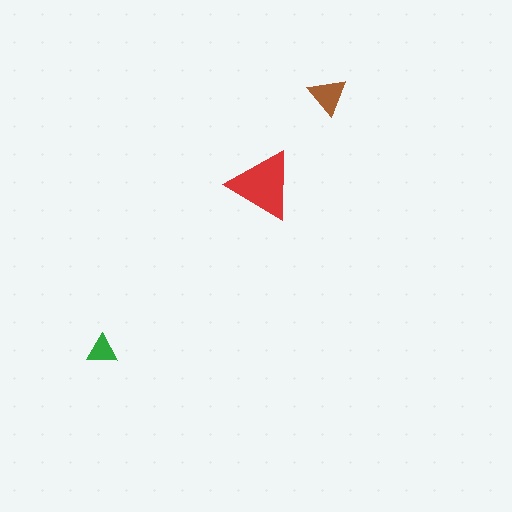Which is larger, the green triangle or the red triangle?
The red one.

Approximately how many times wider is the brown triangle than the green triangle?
About 1.5 times wider.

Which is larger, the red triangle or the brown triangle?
The red one.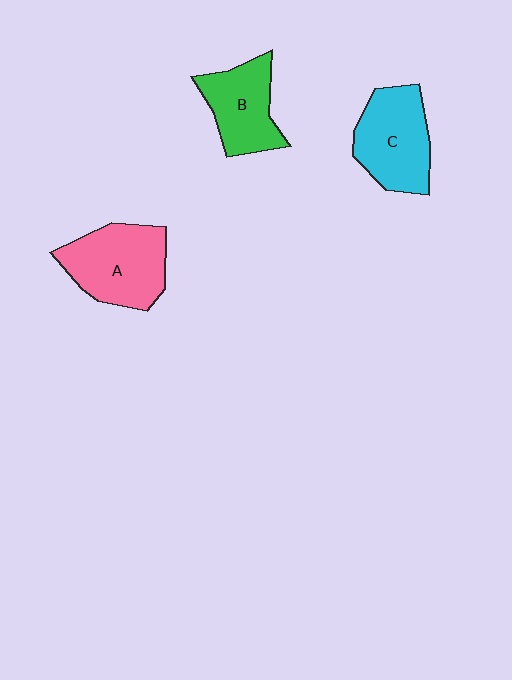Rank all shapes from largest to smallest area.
From largest to smallest: A (pink), C (cyan), B (green).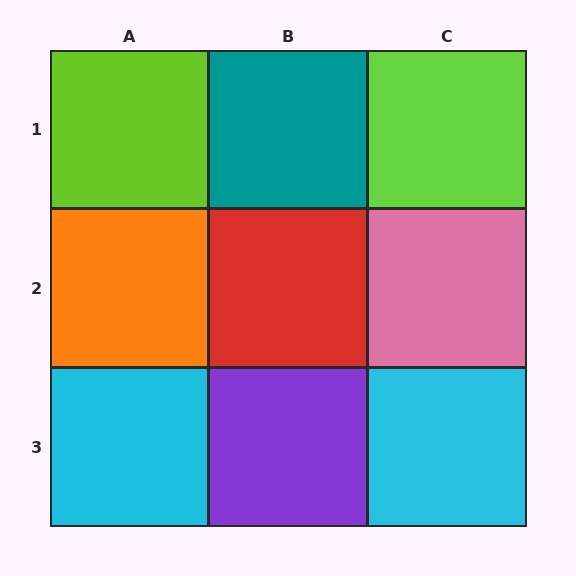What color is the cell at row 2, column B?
Red.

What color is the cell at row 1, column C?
Lime.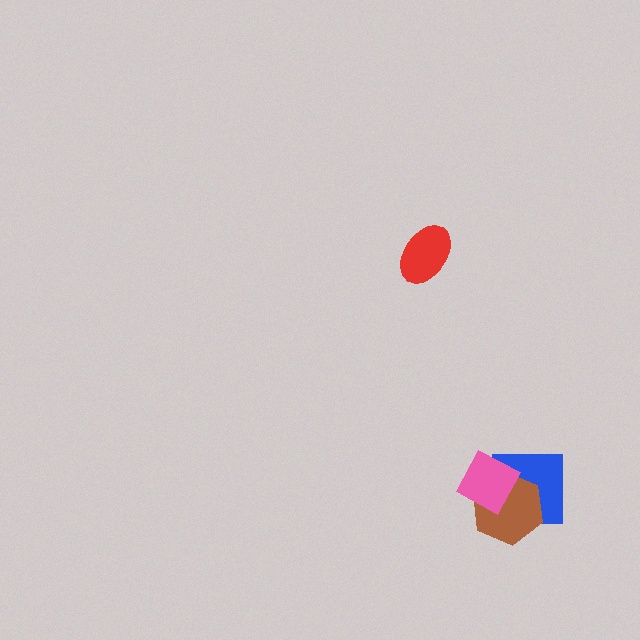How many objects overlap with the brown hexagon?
2 objects overlap with the brown hexagon.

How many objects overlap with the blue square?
2 objects overlap with the blue square.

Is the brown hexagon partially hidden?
Yes, it is partially covered by another shape.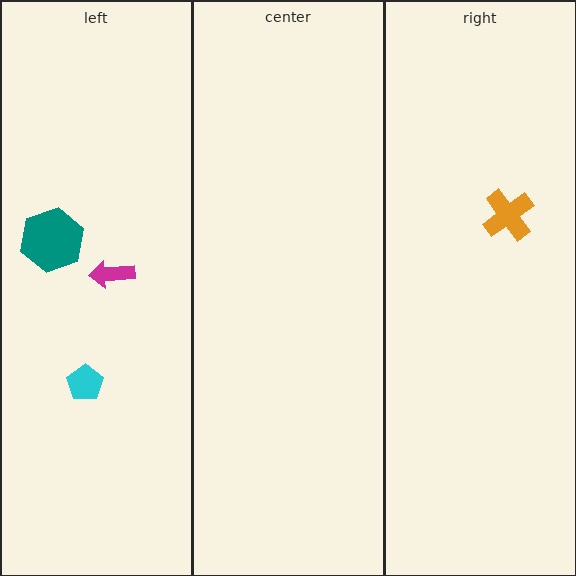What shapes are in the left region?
The cyan pentagon, the teal hexagon, the magenta arrow.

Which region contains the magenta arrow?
The left region.